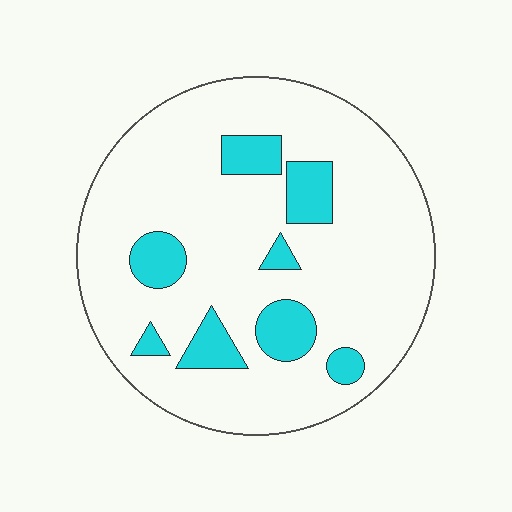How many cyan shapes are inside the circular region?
8.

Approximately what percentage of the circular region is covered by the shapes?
Approximately 15%.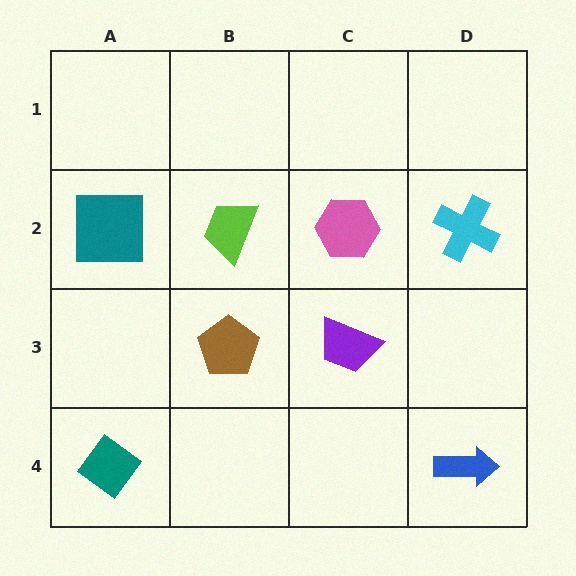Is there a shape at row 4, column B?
No, that cell is empty.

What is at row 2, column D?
A cyan cross.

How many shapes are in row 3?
2 shapes.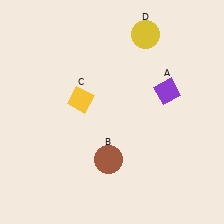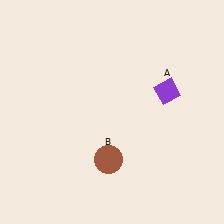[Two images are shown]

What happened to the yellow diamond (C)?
The yellow diamond (C) was removed in Image 2. It was in the top-left area of Image 1.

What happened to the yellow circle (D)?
The yellow circle (D) was removed in Image 2. It was in the top-right area of Image 1.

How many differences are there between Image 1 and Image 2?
There are 2 differences between the two images.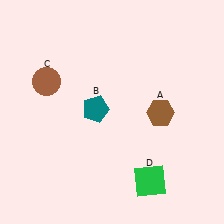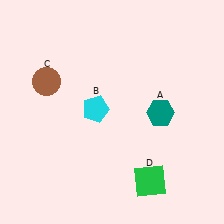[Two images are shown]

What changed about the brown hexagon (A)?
In Image 1, A is brown. In Image 2, it changed to teal.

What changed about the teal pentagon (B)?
In Image 1, B is teal. In Image 2, it changed to cyan.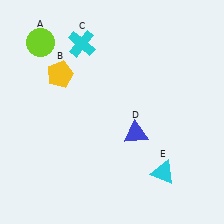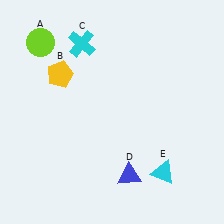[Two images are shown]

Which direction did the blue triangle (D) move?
The blue triangle (D) moved down.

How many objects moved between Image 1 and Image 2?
1 object moved between the two images.